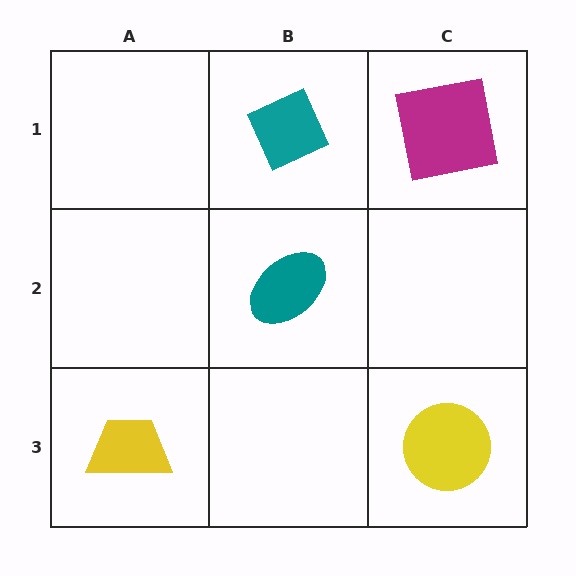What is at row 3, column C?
A yellow circle.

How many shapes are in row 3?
2 shapes.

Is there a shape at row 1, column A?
No, that cell is empty.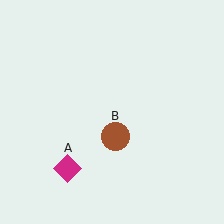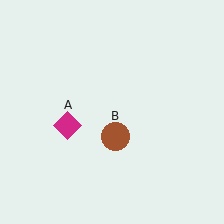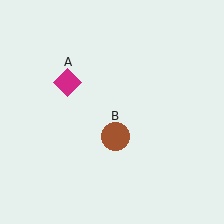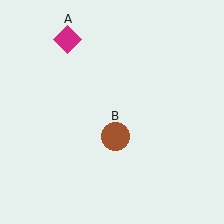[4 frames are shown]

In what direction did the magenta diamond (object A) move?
The magenta diamond (object A) moved up.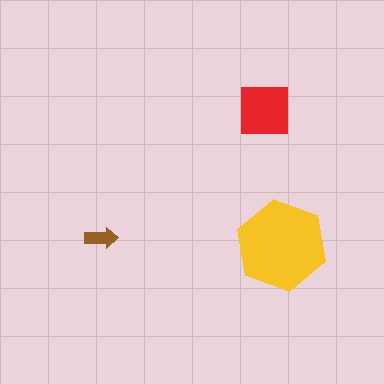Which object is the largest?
The yellow hexagon.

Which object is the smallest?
The brown arrow.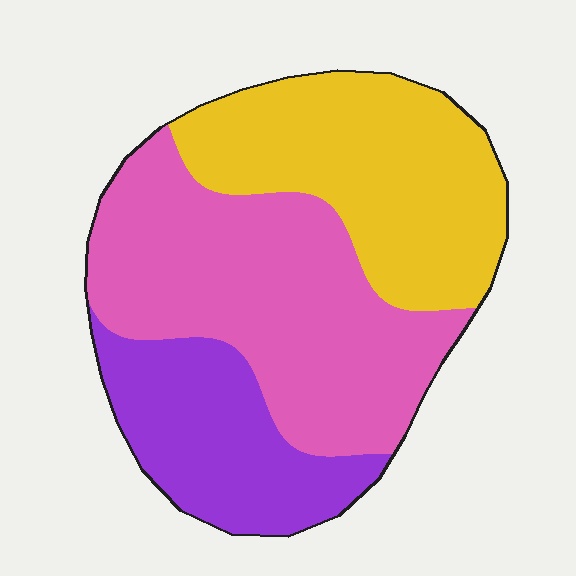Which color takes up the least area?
Purple, at roughly 25%.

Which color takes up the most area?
Pink, at roughly 45%.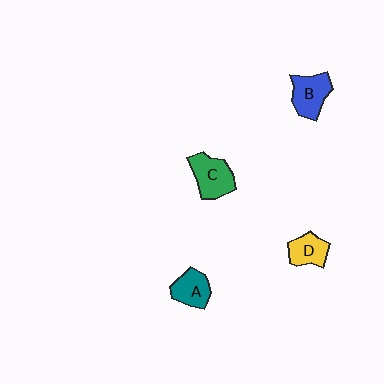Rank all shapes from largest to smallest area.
From largest to smallest: C (green), B (blue), A (teal), D (yellow).